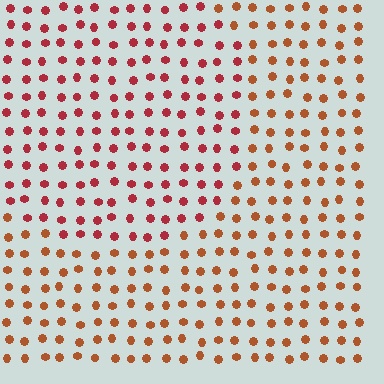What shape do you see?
I see a circle.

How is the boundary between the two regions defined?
The boundary is defined purely by a slight shift in hue (about 27 degrees). Spacing, size, and orientation are identical on both sides.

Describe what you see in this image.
The image is filled with small brown elements in a uniform arrangement. A circle-shaped region is visible where the elements are tinted to a slightly different hue, forming a subtle color boundary.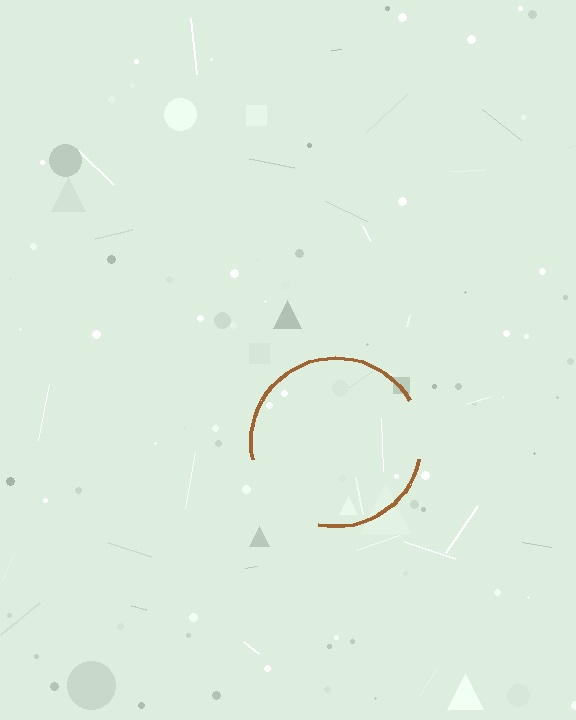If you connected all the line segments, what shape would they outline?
They would outline a circle.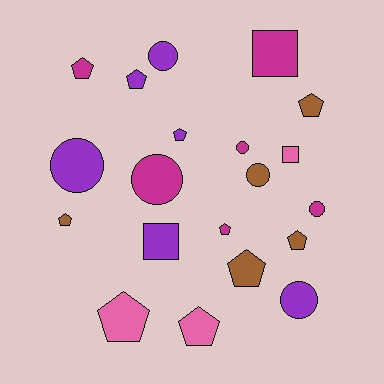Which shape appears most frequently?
Pentagon, with 10 objects.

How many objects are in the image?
There are 20 objects.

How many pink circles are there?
There are no pink circles.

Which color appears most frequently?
Magenta, with 6 objects.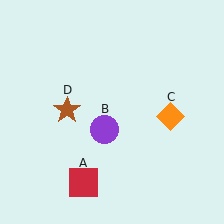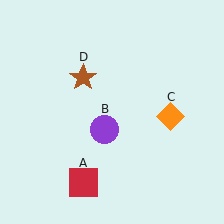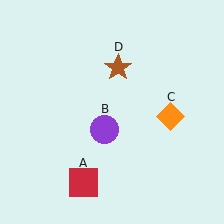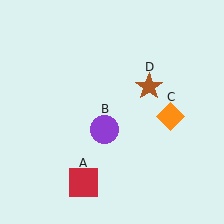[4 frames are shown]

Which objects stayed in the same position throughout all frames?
Red square (object A) and purple circle (object B) and orange diamond (object C) remained stationary.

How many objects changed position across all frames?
1 object changed position: brown star (object D).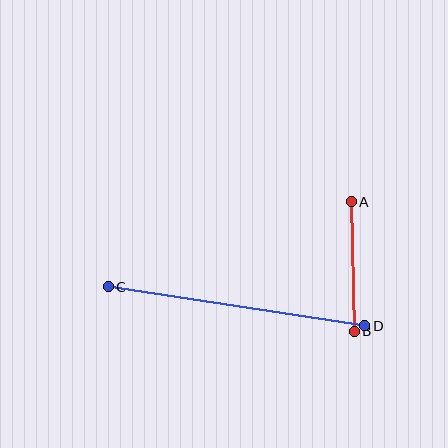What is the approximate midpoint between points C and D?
The midpoint is at approximately (236, 306) pixels.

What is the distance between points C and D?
The distance is approximately 260 pixels.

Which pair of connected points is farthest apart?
Points C and D are farthest apart.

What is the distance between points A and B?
The distance is approximately 129 pixels.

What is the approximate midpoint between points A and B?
The midpoint is at approximately (353, 266) pixels.